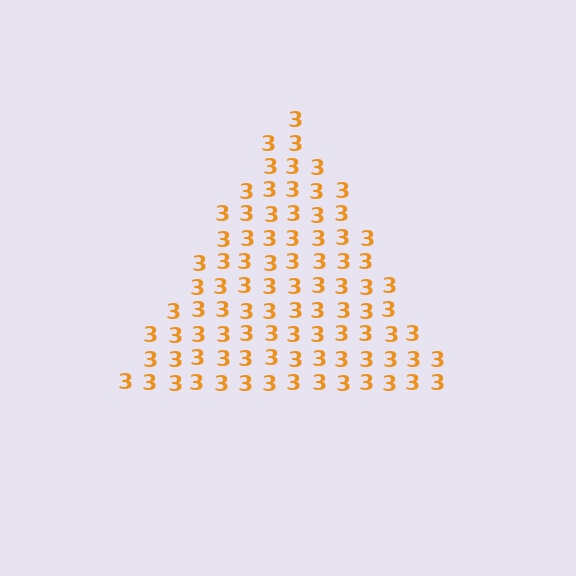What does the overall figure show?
The overall figure shows a triangle.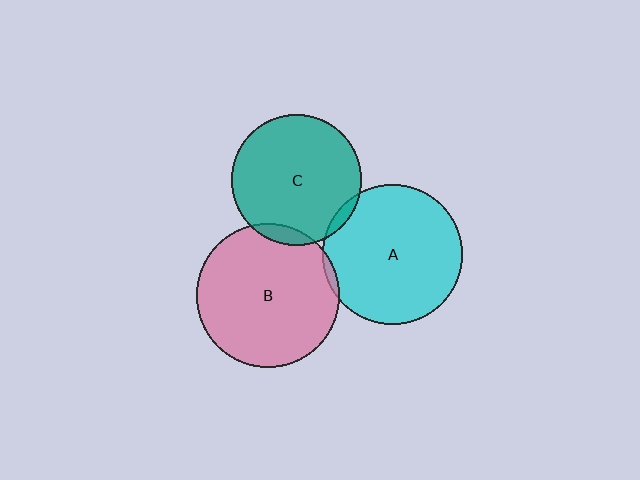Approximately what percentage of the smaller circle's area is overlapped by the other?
Approximately 5%.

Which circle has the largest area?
Circle B (pink).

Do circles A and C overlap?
Yes.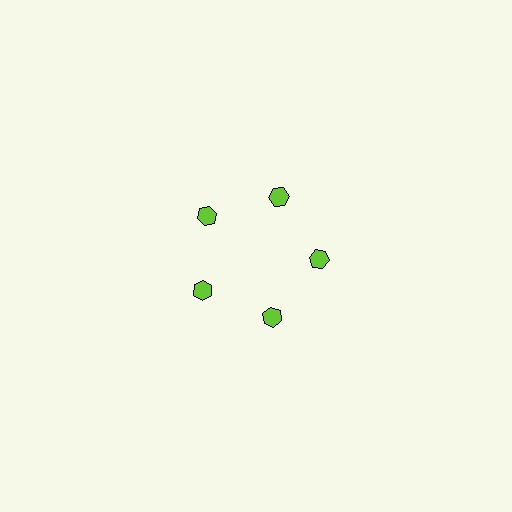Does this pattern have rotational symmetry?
Yes, this pattern has 5-fold rotational symmetry. It looks the same after rotating 72 degrees around the center.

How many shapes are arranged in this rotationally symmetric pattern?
There are 5 shapes, arranged in 5 groups of 1.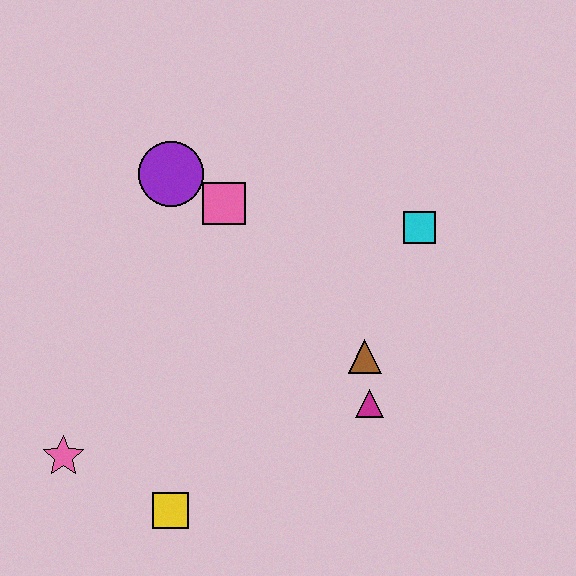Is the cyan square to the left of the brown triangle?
No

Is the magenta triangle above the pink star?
Yes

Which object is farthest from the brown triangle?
The pink star is farthest from the brown triangle.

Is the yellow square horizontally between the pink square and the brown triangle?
No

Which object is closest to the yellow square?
The pink star is closest to the yellow square.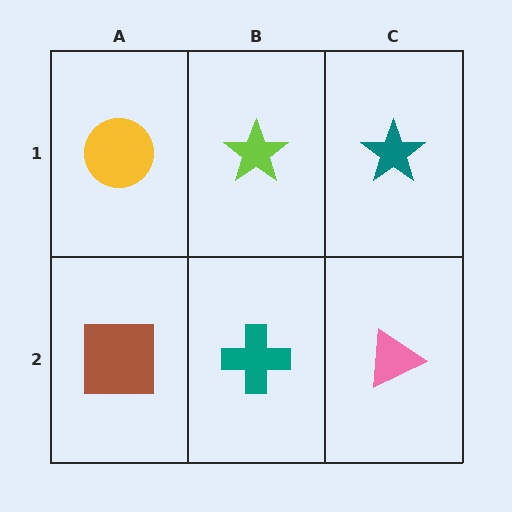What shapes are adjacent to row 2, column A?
A yellow circle (row 1, column A), a teal cross (row 2, column B).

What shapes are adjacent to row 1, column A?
A brown square (row 2, column A), a lime star (row 1, column B).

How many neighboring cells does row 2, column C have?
2.